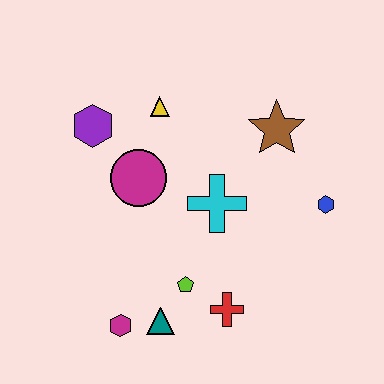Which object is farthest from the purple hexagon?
The blue hexagon is farthest from the purple hexagon.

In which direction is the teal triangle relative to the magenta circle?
The teal triangle is below the magenta circle.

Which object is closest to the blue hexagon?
The brown star is closest to the blue hexagon.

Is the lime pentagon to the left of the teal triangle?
No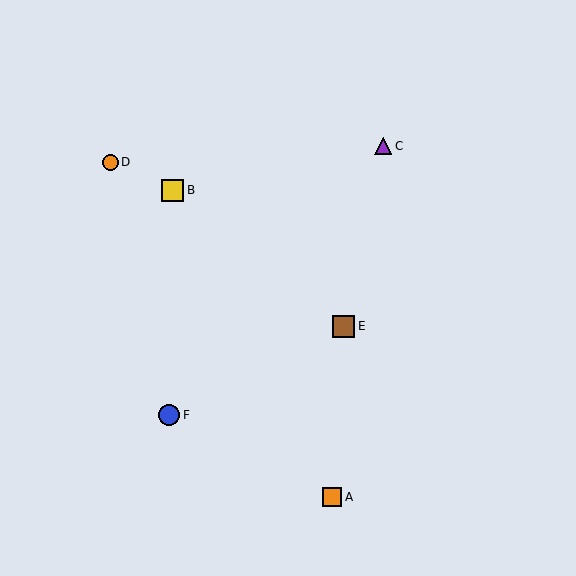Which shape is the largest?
The brown square (labeled E) is the largest.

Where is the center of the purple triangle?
The center of the purple triangle is at (383, 146).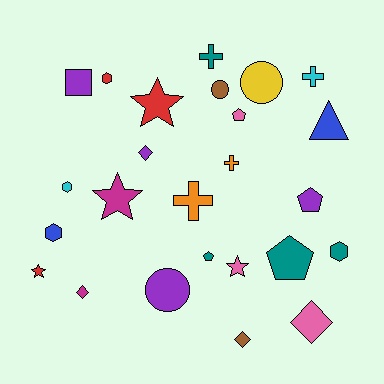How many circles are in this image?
There are 3 circles.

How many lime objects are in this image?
There are no lime objects.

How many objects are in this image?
There are 25 objects.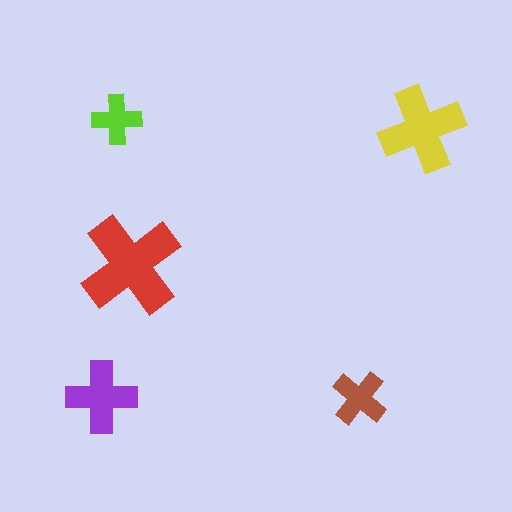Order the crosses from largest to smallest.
the red one, the yellow one, the purple one, the brown one, the lime one.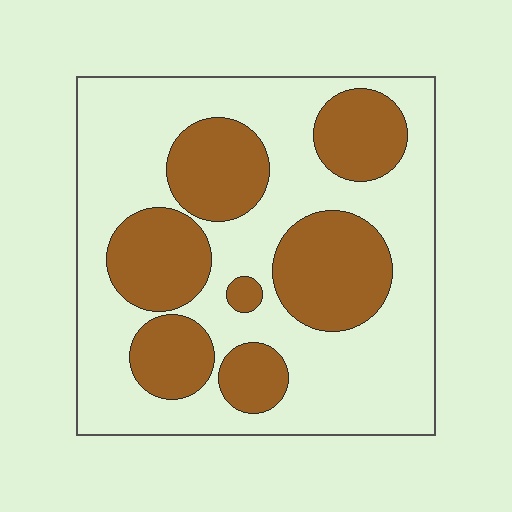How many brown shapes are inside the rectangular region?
7.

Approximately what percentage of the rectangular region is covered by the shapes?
Approximately 35%.